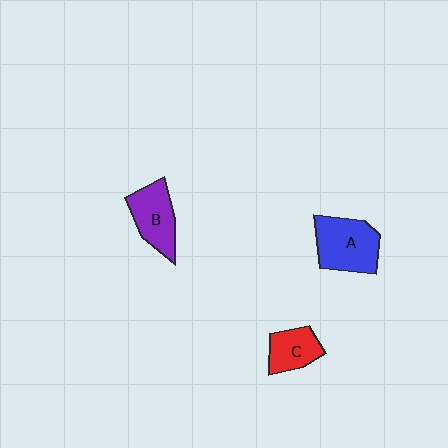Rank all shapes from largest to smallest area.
From largest to smallest: A (blue), B (purple), C (red).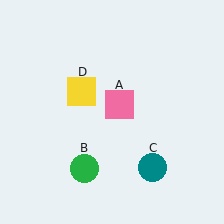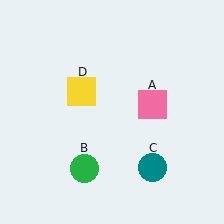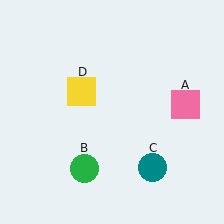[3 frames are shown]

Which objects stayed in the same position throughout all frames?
Green circle (object B) and teal circle (object C) and yellow square (object D) remained stationary.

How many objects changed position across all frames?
1 object changed position: pink square (object A).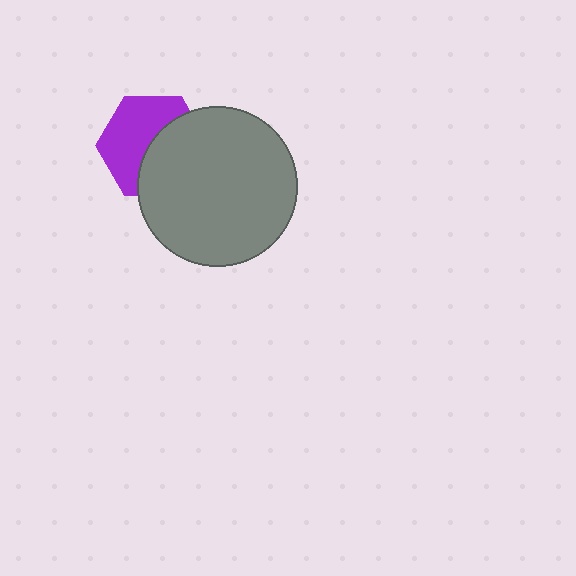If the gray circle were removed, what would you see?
You would see the complete purple hexagon.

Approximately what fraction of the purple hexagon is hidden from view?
Roughly 47% of the purple hexagon is hidden behind the gray circle.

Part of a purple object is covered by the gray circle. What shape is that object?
It is a hexagon.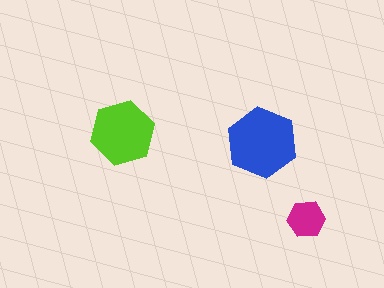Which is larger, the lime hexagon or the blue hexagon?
The blue one.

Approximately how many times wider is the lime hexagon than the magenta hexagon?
About 1.5 times wider.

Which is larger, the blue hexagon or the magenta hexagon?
The blue one.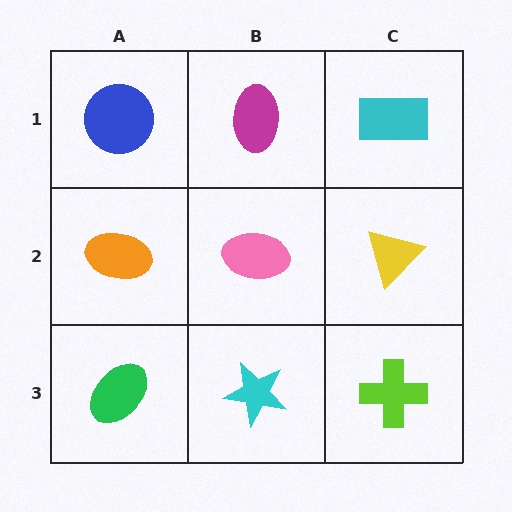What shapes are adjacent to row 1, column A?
An orange ellipse (row 2, column A), a magenta ellipse (row 1, column B).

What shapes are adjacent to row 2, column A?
A blue circle (row 1, column A), a green ellipse (row 3, column A), a pink ellipse (row 2, column B).